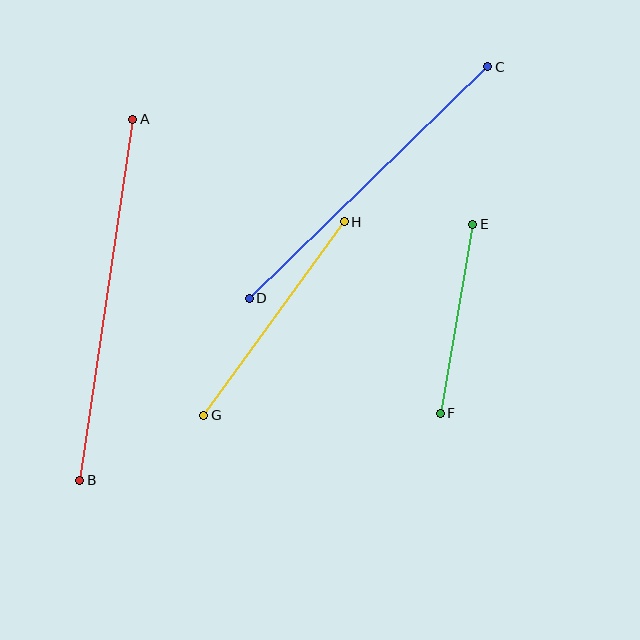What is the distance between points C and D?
The distance is approximately 332 pixels.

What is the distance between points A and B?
The distance is approximately 365 pixels.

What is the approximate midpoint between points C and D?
The midpoint is at approximately (369, 182) pixels.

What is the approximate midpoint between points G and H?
The midpoint is at approximately (274, 318) pixels.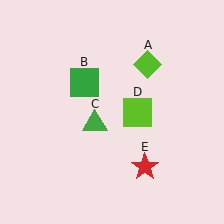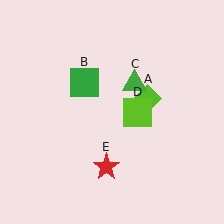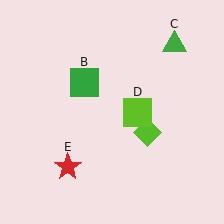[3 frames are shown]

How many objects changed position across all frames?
3 objects changed position: lime diamond (object A), green triangle (object C), red star (object E).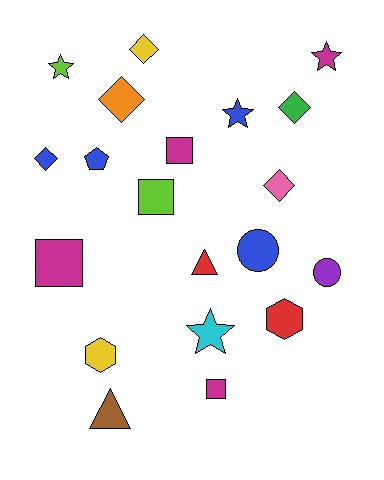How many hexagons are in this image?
There are 2 hexagons.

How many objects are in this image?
There are 20 objects.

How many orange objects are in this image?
There is 1 orange object.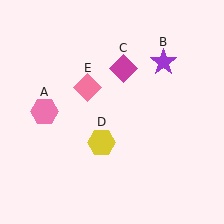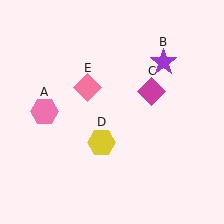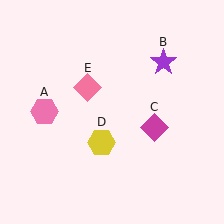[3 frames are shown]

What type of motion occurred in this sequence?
The magenta diamond (object C) rotated clockwise around the center of the scene.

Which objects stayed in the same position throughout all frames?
Pink hexagon (object A) and purple star (object B) and yellow hexagon (object D) and pink diamond (object E) remained stationary.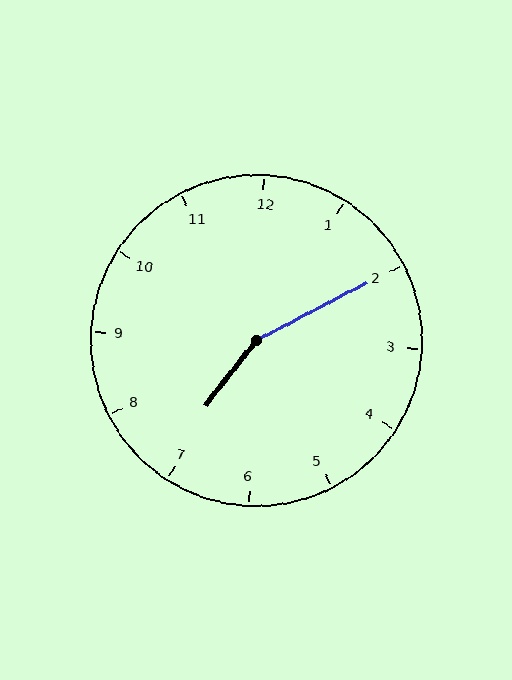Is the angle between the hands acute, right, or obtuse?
It is obtuse.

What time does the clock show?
7:10.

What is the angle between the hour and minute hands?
Approximately 155 degrees.